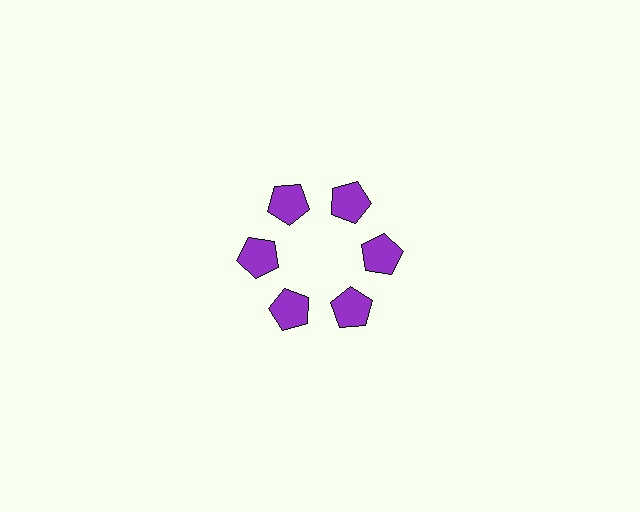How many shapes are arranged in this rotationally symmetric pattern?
There are 6 shapes, arranged in 6 groups of 1.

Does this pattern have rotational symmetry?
Yes, this pattern has 6-fold rotational symmetry. It looks the same after rotating 60 degrees around the center.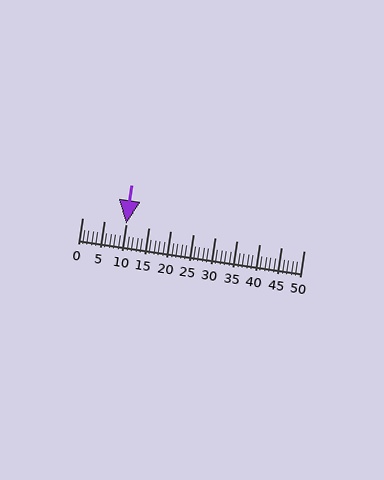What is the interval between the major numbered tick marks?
The major tick marks are spaced 5 units apart.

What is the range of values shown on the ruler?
The ruler shows values from 0 to 50.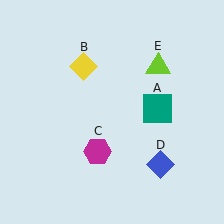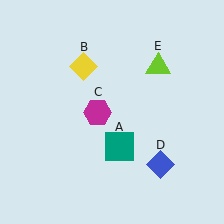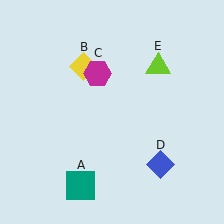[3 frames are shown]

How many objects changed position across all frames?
2 objects changed position: teal square (object A), magenta hexagon (object C).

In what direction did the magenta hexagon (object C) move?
The magenta hexagon (object C) moved up.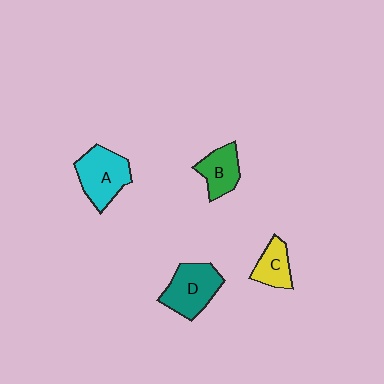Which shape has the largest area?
Shape D (teal).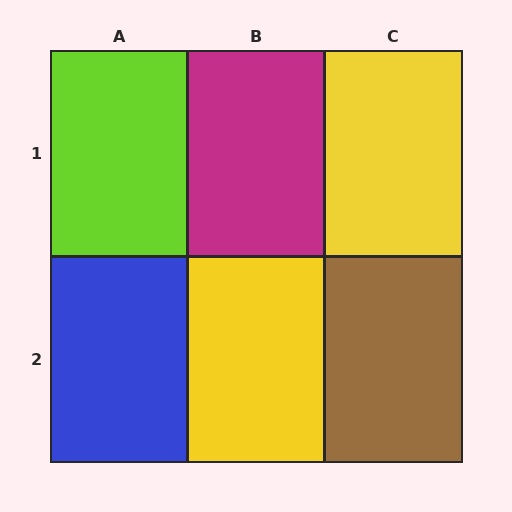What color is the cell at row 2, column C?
Brown.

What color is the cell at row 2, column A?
Blue.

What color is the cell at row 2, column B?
Yellow.